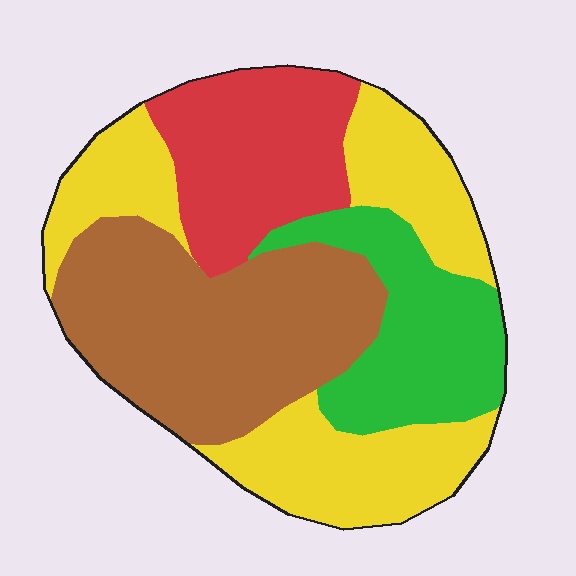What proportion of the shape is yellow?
Yellow takes up about one third (1/3) of the shape.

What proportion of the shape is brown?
Brown covers about 30% of the shape.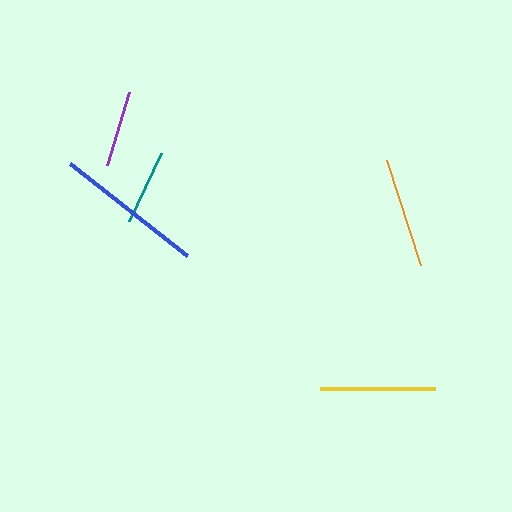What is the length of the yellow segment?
The yellow segment is approximately 115 pixels long.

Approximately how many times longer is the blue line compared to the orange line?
The blue line is approximately 1.4 times the length of the orange line.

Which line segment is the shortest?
The teal line is the shortest at approximately 75 pixels.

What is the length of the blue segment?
The blue segment is approximately 150 pixels long.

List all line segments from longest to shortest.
From longest to shortest: blue, yellow, orange, purple, teal.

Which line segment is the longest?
The blue line is the longest at approximately 150 pixels.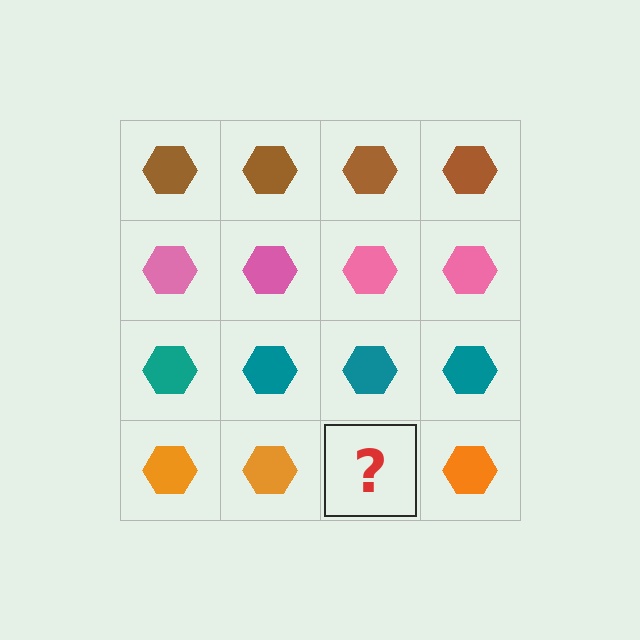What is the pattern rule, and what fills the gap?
The rule is that each row has a consistent color. The gap should be filled with an orange hexagon.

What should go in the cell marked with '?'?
The missing cell should contain an orange hexagon.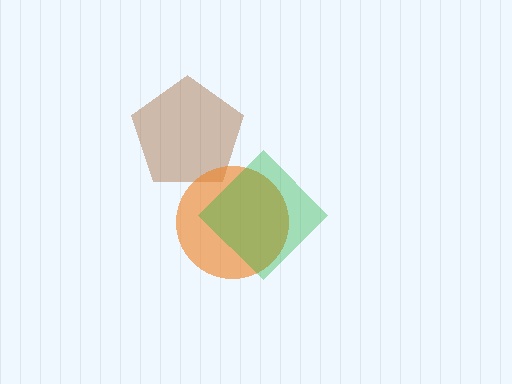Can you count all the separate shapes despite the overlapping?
Yes, there are 3 separate shapes.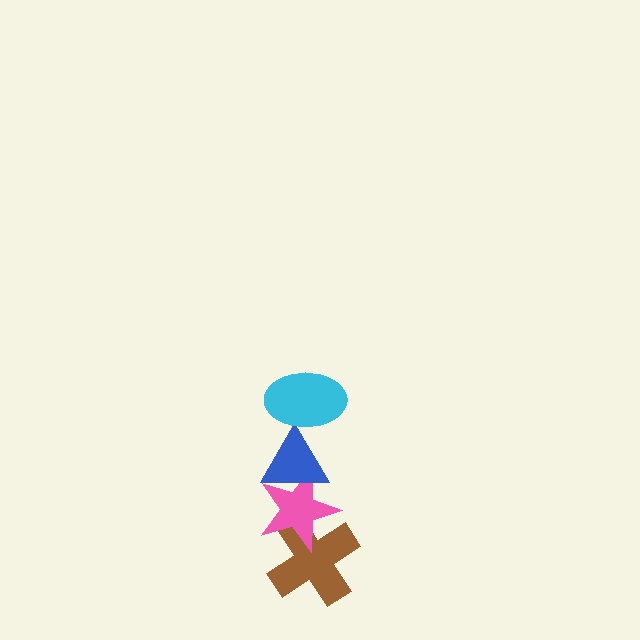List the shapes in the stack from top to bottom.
From top to bottom: the cyan ellipse, the blue triangle, the pink star, the brown cross.